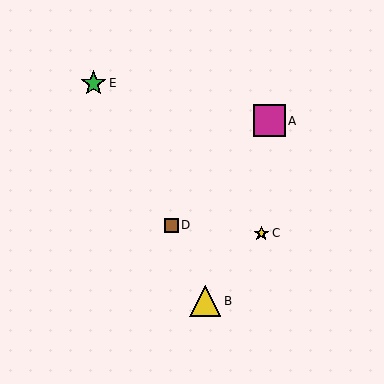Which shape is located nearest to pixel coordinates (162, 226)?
The brown square (labeled D) at (171, 225) is nearest to that location.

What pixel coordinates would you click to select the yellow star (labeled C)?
Click at (261, 233) to select the yellow star C.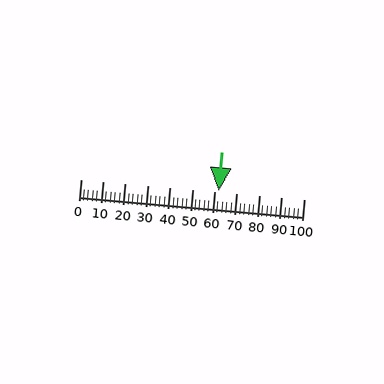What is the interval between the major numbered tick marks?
The major tick marks are spaced 10 units apart.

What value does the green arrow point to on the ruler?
The green arrow points to approximately 62.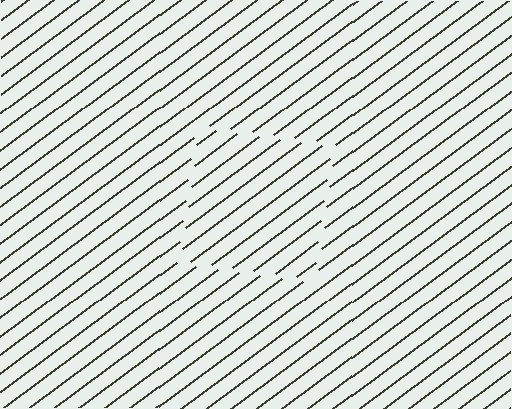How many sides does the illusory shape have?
4 sides — the line-ends trace a square.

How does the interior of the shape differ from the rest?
The interior of the shape contains the same grating, shifted by half a period — the contour is defined by the phase discontinuity where line-ends from the inner and outer gratings abut.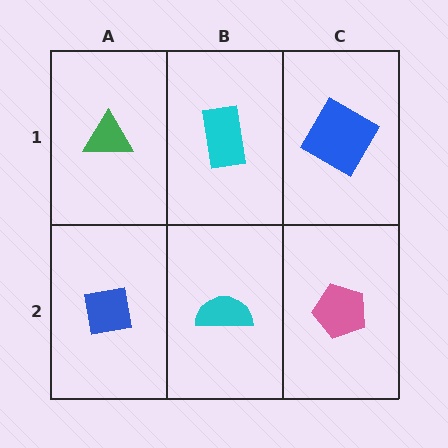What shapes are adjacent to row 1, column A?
A blue square (row 2, column A), a cyan rectangle (row 1, column B).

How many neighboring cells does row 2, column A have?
2.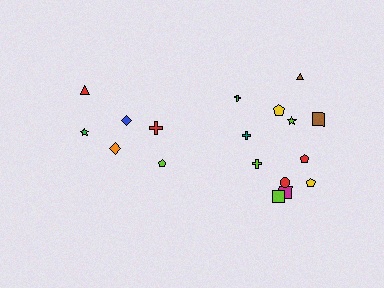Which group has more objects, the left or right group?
The right group.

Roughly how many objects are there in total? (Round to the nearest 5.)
Roughly 20 objects in total.